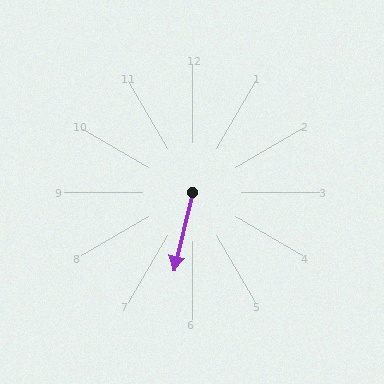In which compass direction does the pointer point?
South.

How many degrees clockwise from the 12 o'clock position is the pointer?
Approximately 194 degrees.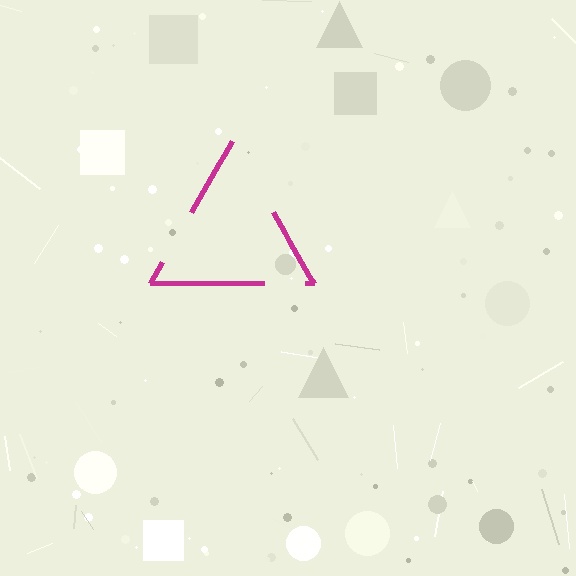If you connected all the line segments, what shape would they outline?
They would outline a triangle.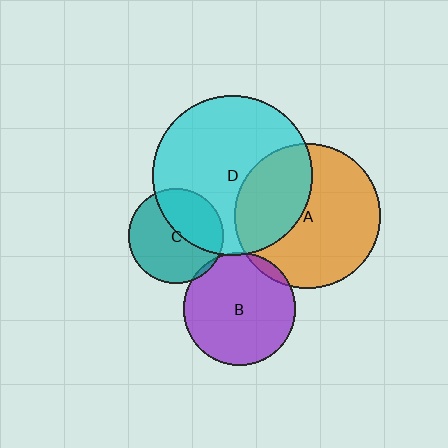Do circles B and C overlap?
Yes.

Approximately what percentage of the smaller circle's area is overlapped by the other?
Approximately 5%.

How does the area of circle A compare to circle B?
Approximately 1.6 times.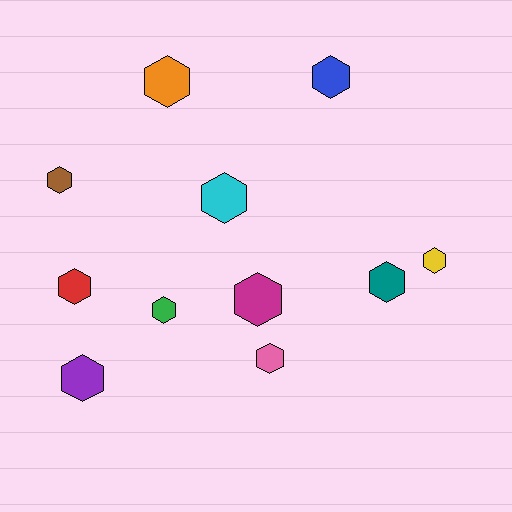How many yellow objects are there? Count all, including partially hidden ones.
There is 1 yellow object.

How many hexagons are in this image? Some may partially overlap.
There are 11 hexagons.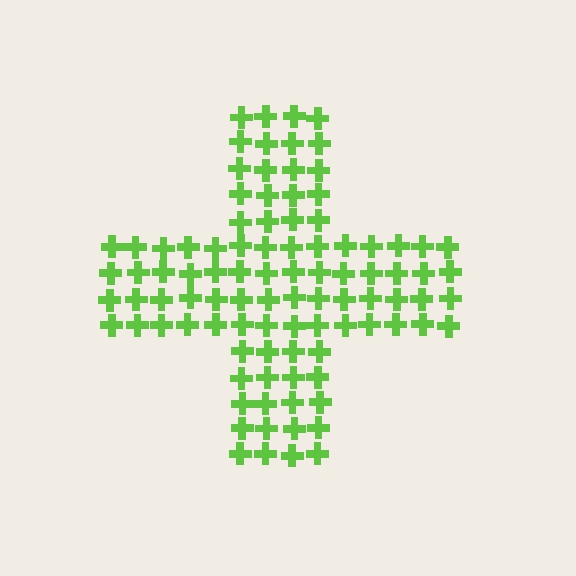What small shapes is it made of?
It is made of small crosses.